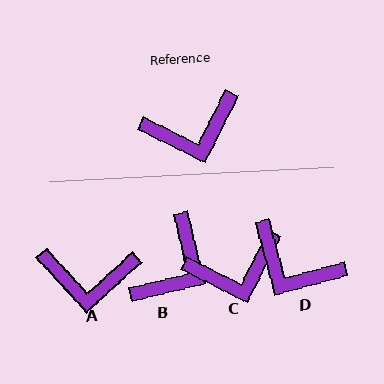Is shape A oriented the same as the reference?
No, it is off by about 21 degrees.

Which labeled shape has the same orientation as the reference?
C.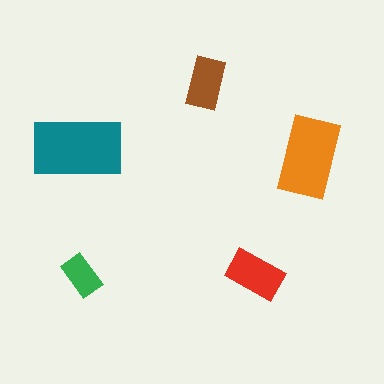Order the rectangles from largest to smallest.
the teal one, the orange one, the red one, the brown one, the green one.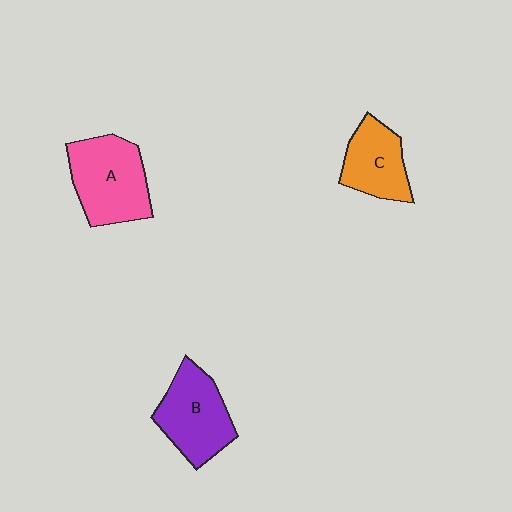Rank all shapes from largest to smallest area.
From largest to smallest: A (pink), B (purple), C (orange).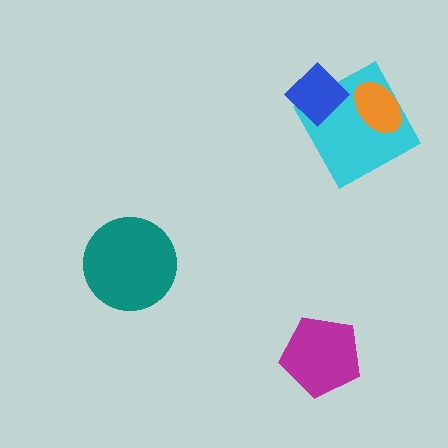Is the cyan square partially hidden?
Yes, it is partially covered by another shape.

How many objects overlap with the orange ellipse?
1 object overlaps with the orange ellipse.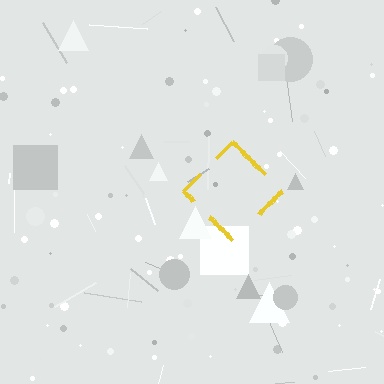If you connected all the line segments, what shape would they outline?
They would outline a diamond.